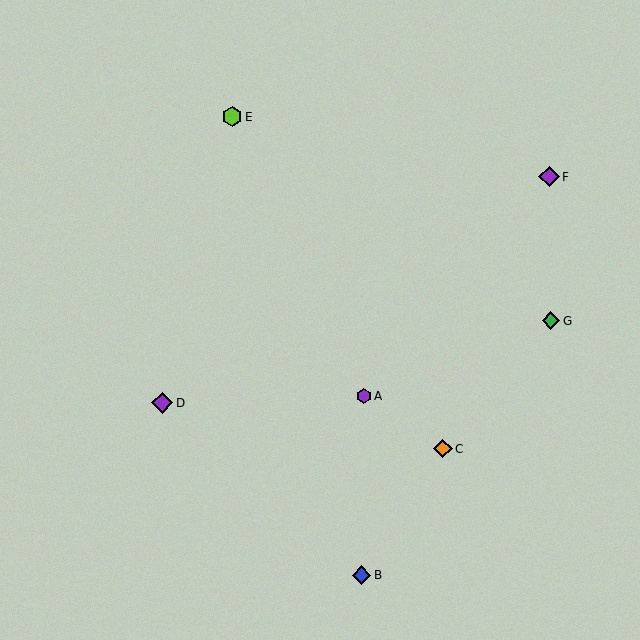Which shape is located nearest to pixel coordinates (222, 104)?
The lime hexagon (labeled E) at (232, 117) is nearest to that location.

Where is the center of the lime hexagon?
The center of the lime hexagon is at (232, 117).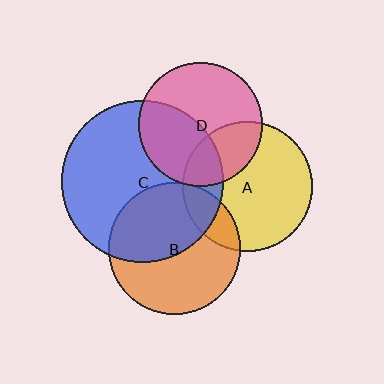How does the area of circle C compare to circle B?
Approximately 1.5 times.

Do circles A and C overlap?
Yes.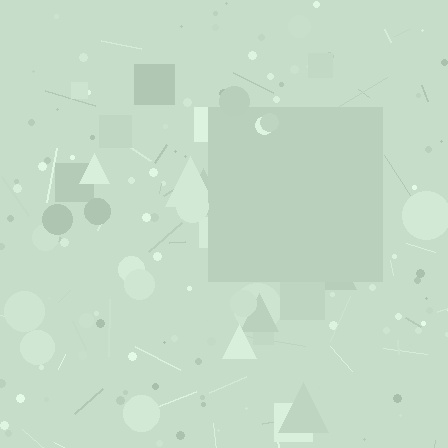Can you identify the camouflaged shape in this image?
The camouflaged shape is a square.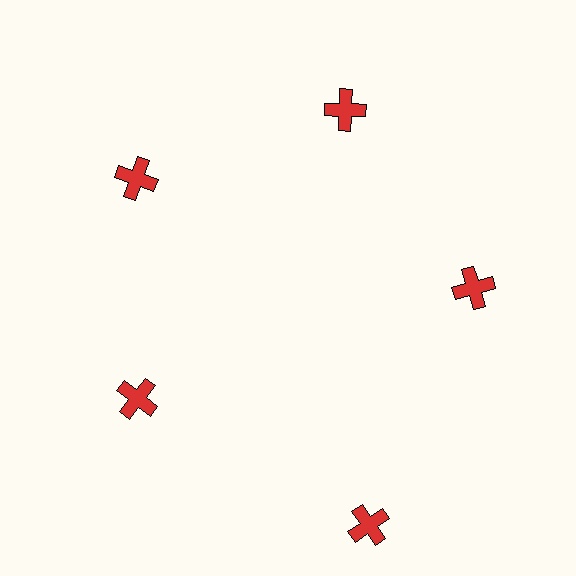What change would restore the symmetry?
The symmetry would be restored by moving it inward, back onto the ring so that all 5 crosses sit at equal angles and equal distance from the center.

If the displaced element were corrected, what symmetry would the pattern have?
It would have 5-fold rotational symmetry — the pattern would map onto itself every 72 degrees.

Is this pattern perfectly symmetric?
No. The 5 red crosses are arranged in a ring, but one element near the 5 o'clock position is pushed outward from the center, breaking the 5-fold rotational symmetry.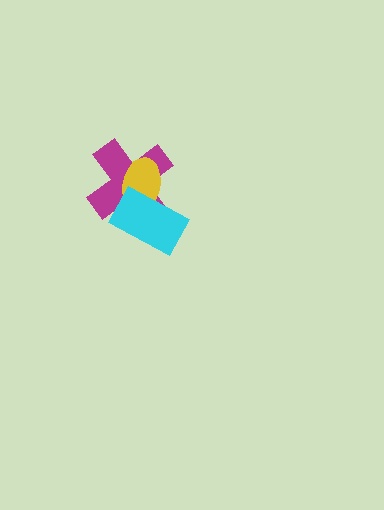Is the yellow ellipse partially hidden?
Yes, it is partially covered by another shape.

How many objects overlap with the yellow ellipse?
2 objects overlap with the yellow ellipse.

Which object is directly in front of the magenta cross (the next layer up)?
The yellow ellipse is directly in front of the magenta cross.